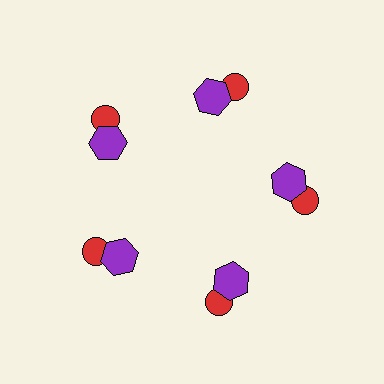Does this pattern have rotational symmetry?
Yes, this pattern has 5-fold rotational symmetry. It looks the same after rotating 72 degrees around the center.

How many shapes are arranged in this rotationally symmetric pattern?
There are 10 shapes, arranged in 5 groups of 2.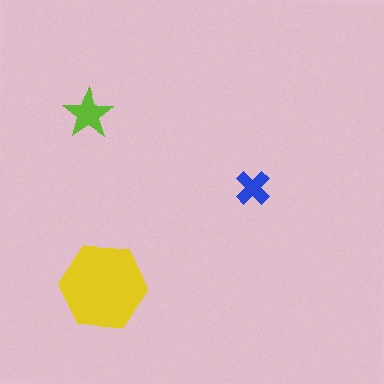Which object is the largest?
The yellow hexagon.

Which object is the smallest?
The blue cross.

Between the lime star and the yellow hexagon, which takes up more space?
The yellow hexagon.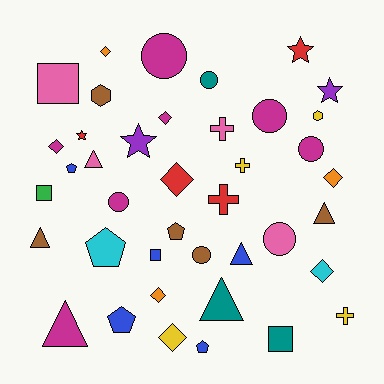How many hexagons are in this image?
There are 2 hexagons.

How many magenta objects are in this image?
There are 7 magenta objects.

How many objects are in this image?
There are 40 objects.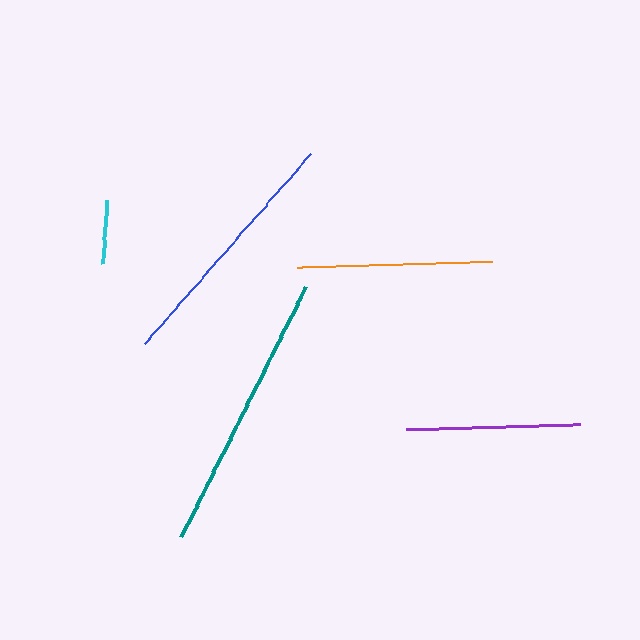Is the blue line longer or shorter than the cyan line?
The blue line is longer than the cyan line.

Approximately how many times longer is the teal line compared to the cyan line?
The teal line is approximately 4.5 times the length of the cyan line.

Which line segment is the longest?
The teal line is the longest at approximately 279 pixels.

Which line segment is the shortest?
The cyan line is the shortest at approximately 63 pixels.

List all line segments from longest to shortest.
From longest to shortest: teal, blue, orange, purple, cyan.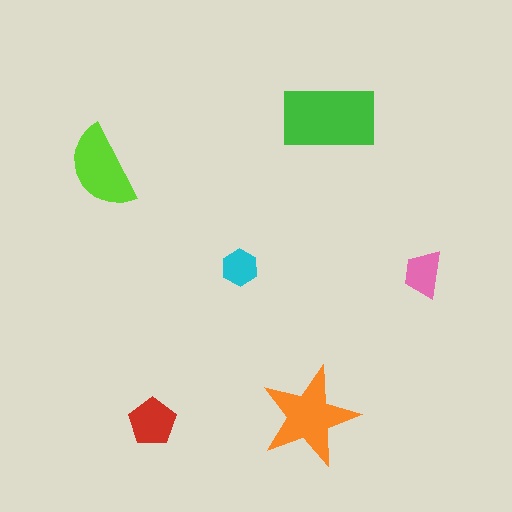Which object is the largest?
The green rectangle.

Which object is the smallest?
The cyan hexagon.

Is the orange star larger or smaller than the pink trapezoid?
Larger.